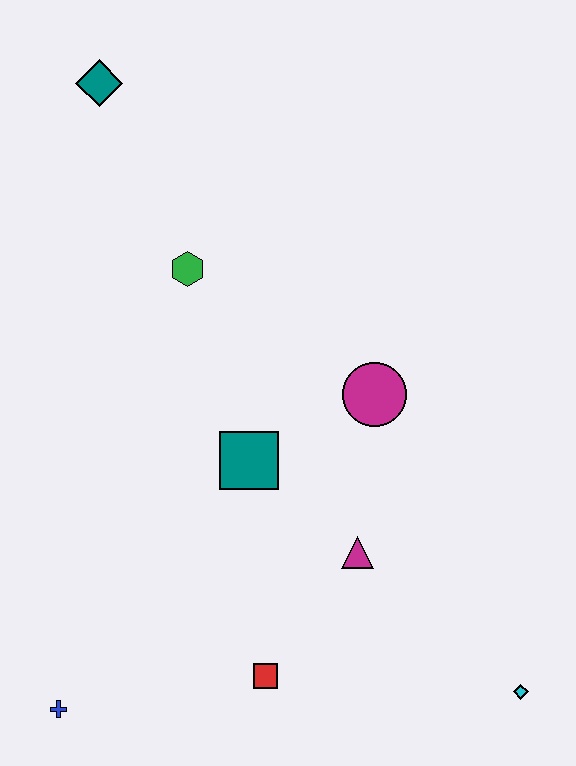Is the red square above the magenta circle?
No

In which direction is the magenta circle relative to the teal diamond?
The magenta circle is below the teal diamond.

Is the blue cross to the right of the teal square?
No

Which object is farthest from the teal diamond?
The cyan diamond is farthest from the teal diamond.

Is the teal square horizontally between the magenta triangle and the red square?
No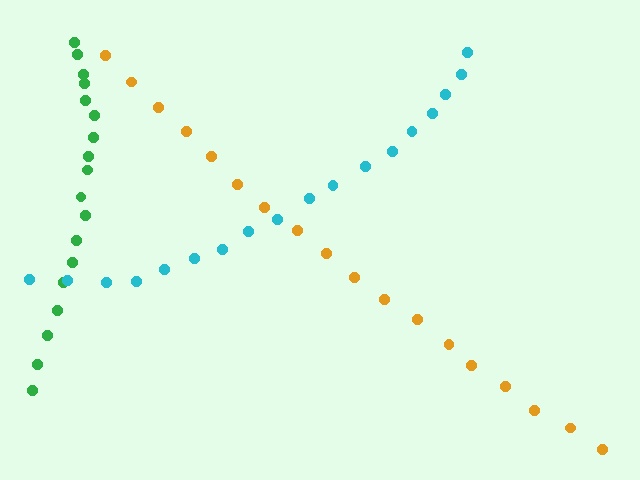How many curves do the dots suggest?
There are 3 distinct paths.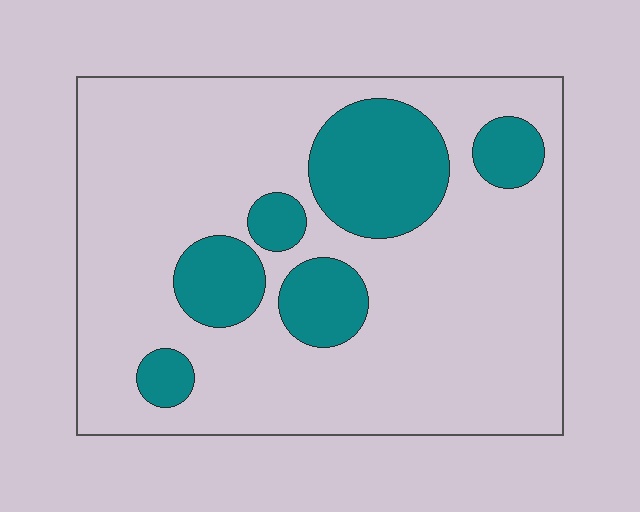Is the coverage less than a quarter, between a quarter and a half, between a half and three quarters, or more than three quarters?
Less than a quarter.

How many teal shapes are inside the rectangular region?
6.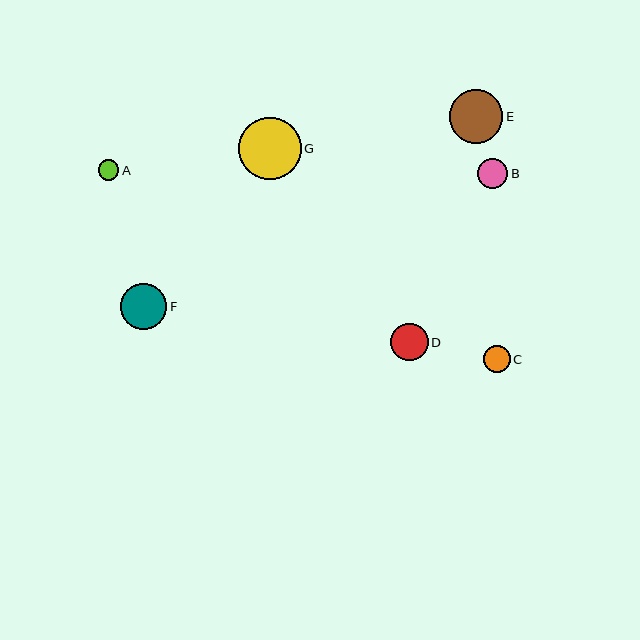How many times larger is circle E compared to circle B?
Circle E is approximately 1.8 times the size of circle B.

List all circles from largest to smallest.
From largest to smallest: G, E, F, D, B, C, A.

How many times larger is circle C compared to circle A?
Circle C is approximately 1.3 times the size of circle A.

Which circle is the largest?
Circle G is the largest with a size of approximately 63 pixels.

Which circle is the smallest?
Circle A is the smallest with a size of approximately 21 pixels.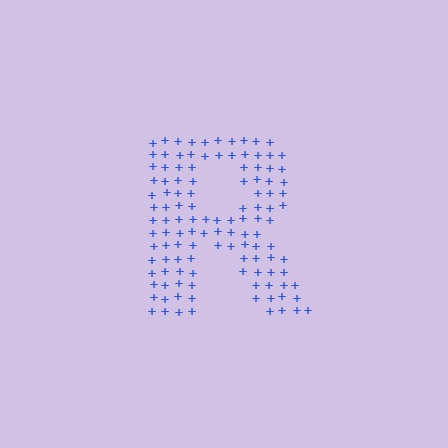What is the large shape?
The large shape is the letter R.